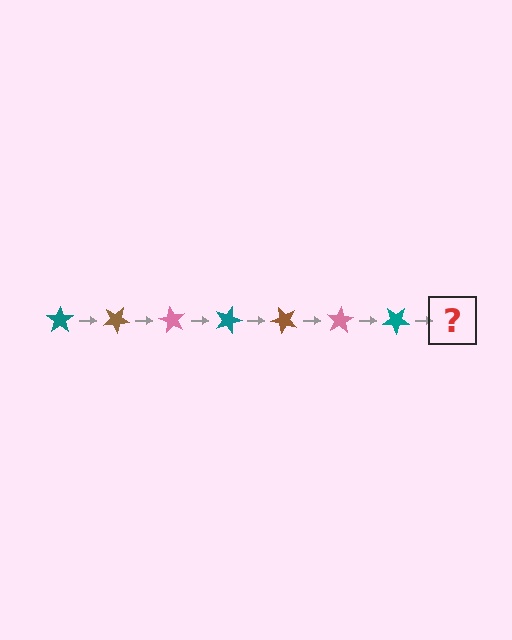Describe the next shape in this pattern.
It should be a brown star, rotated 210 degrees from the start.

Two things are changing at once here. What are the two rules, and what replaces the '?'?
The two rules are that it rotates 30 degrees each step and the color cycles through teal, brown, and pink. The '?' should be a brown star, rotated 210 degrees from the start.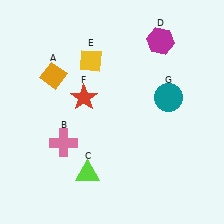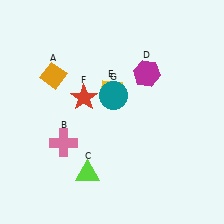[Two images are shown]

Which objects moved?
The objects that moved are: the magenta hexagon (D), the yellow diamond (E), the teal circle (G).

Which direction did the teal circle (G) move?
The teal circle (G) moved left.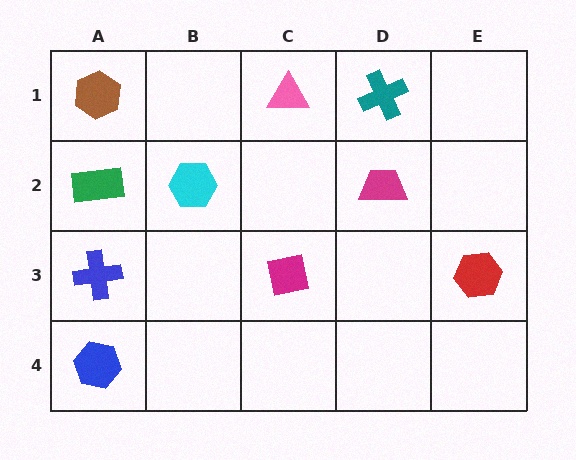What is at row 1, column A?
A brown hexagon.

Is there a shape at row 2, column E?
No, that cell is empty.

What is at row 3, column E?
A red hexagon.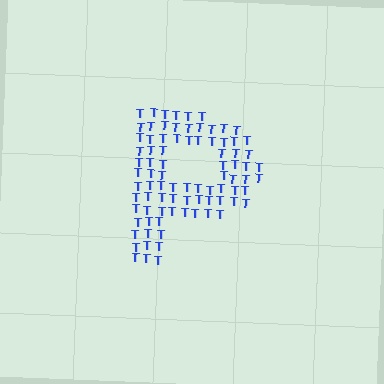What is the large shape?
The large shape is the letter P.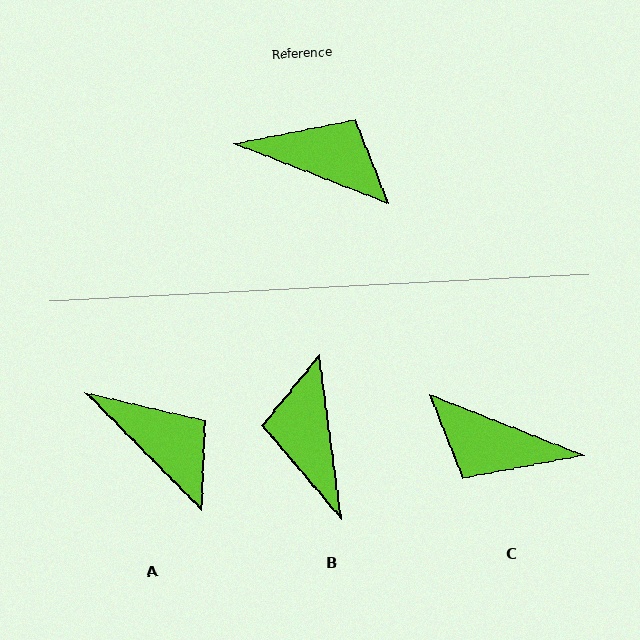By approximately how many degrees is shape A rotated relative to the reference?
Approximately 24 degrees clockwise.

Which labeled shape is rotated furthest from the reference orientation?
C, about 179 degrees away.